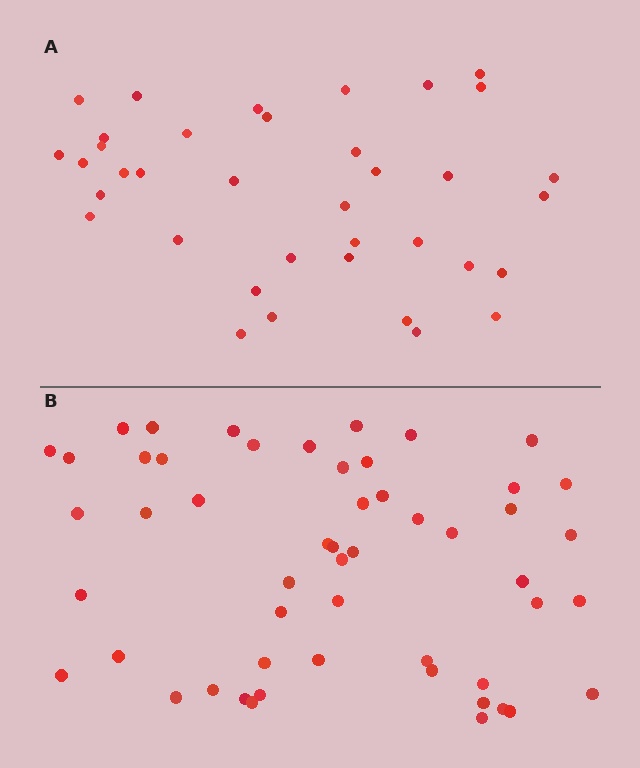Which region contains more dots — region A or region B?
Region B (the bottom region) has more dots.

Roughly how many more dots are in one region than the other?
Region B has approximately 15 more dots than region A.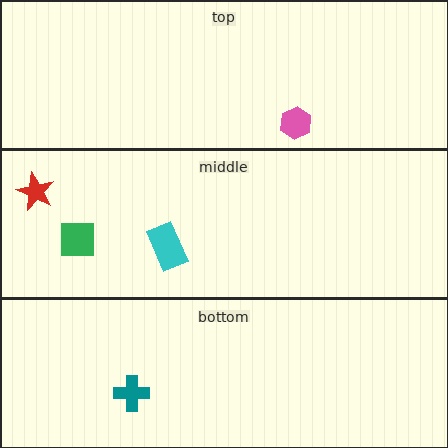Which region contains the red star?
The middle region.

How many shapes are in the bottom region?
1.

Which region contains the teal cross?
The bottom region.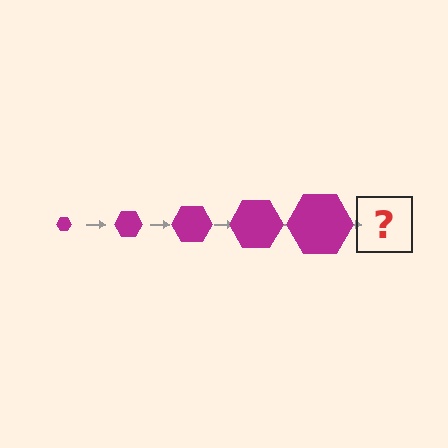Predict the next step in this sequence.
The next step is a magenta hexagon, larger than the previous one.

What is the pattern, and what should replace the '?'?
The pattern is that the hexagon gets progressively larger each step. The '?' should be a magenta hexagon, larger than the previous one.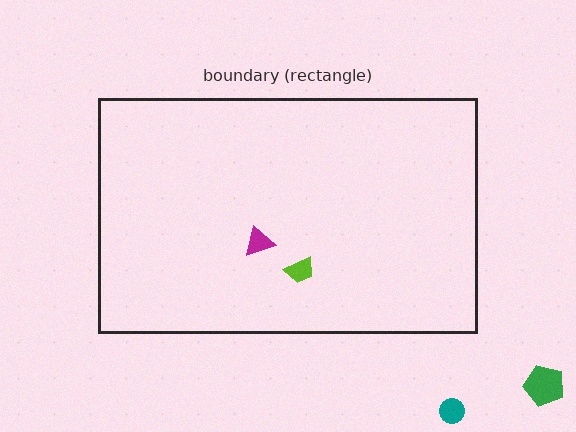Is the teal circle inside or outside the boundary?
Outside.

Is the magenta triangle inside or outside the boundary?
Inside.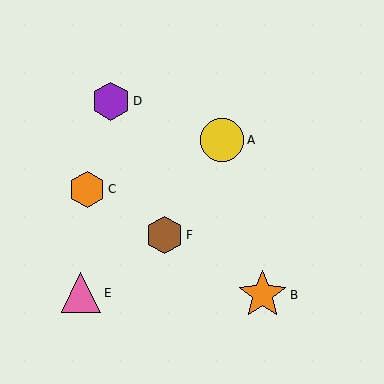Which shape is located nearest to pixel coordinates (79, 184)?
The orange hexagon (labeled C) at (87, 189) is nearest to that location.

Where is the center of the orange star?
The center of the orange star is at (263, 295).